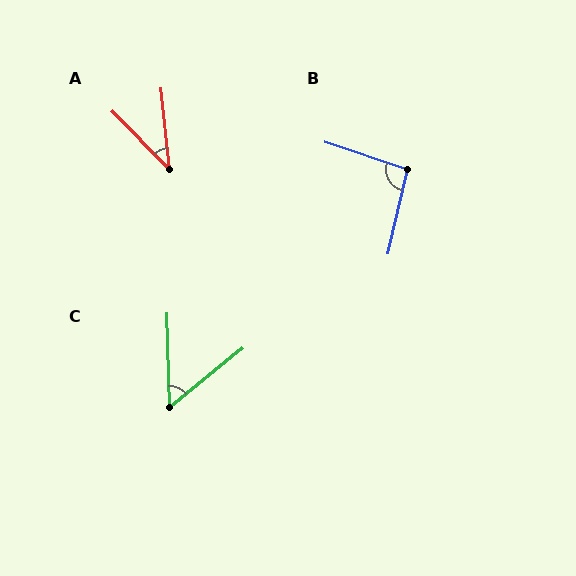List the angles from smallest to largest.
A (39°), C (52°), B (95°).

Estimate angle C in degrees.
Approximately 52 degrees.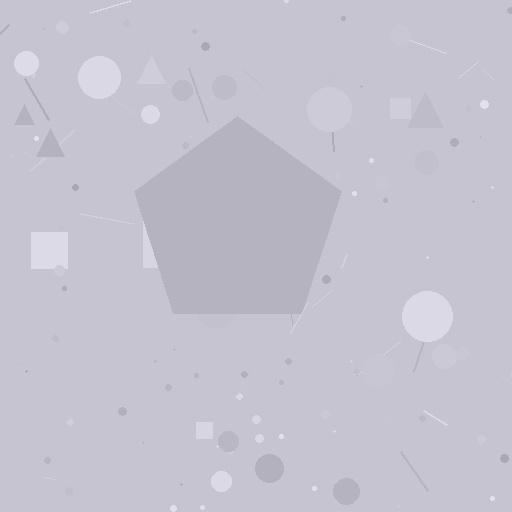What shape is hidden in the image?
A pentagon is hidden in the image.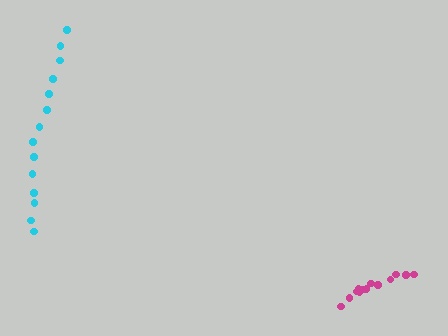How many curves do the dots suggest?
There are 2 distinct paths.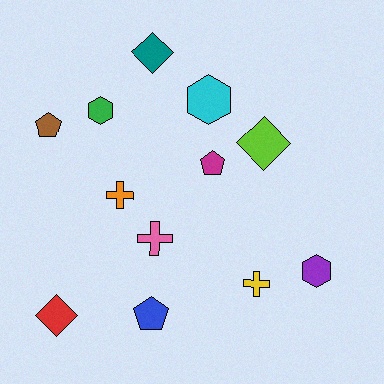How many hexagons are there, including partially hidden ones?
There are 3 hexagons.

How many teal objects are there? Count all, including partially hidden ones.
There is 1 teal object.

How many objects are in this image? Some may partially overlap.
There are 12 objects.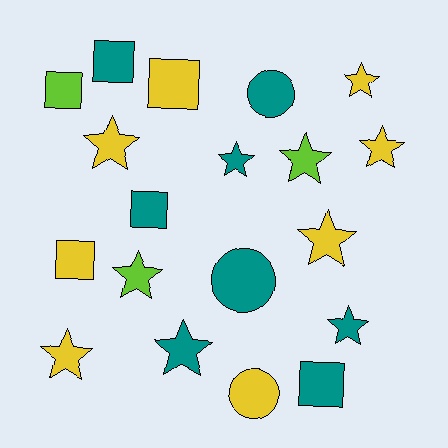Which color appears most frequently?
Teal, with 8 objects.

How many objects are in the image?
There are 19 objects.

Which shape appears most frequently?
Star, with 10 objects.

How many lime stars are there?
There are 2 lime stars.